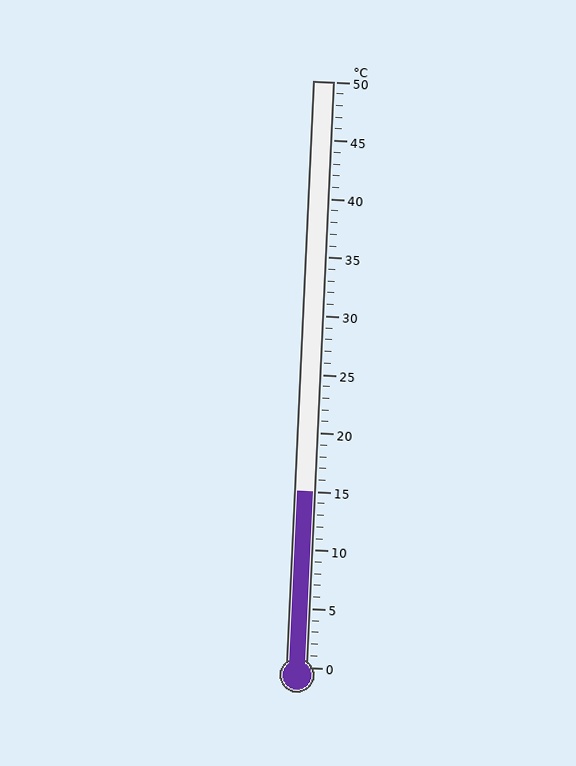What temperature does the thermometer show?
The thermometer shows approximately 15°C.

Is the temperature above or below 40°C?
The temperature is below 40°C.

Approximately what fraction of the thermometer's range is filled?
The thermometer is filled to approximately 30% of its range.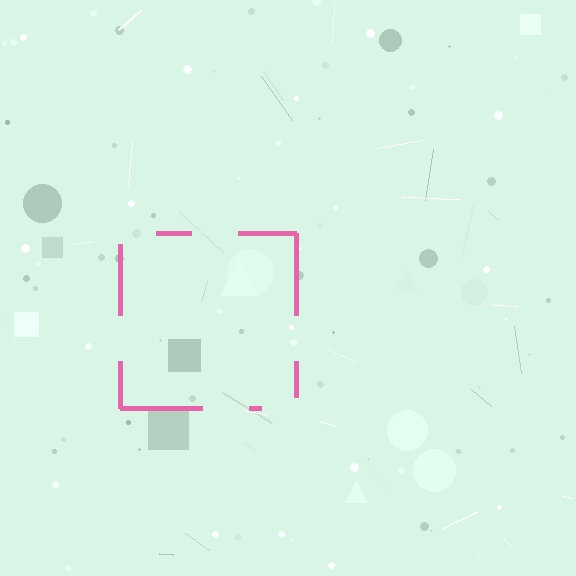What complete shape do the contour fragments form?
The contour fragments form a square.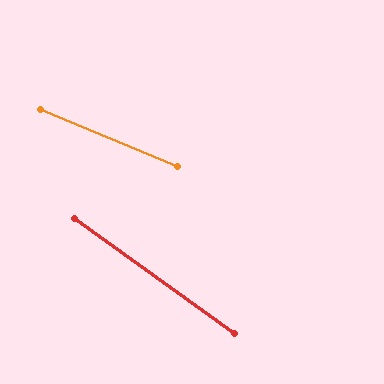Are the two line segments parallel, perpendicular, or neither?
Neither parallel nor perpendicular — they differ by about 13°.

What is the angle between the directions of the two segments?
Approximately 13 degrees.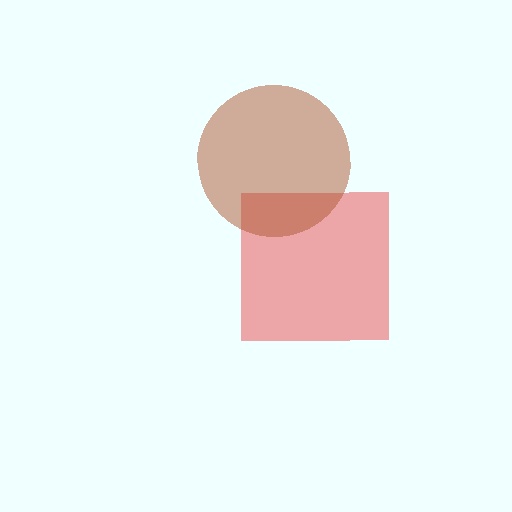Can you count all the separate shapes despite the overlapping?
Yes, there are 2 separate shapes.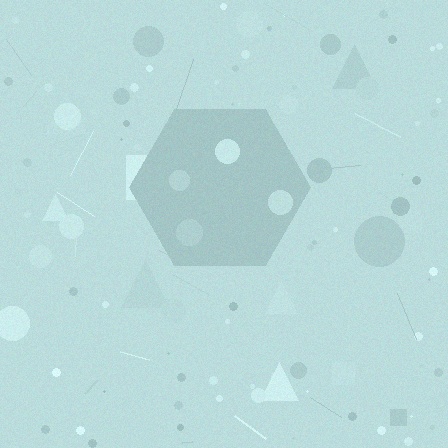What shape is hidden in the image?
A hexagon is hidden in the image.